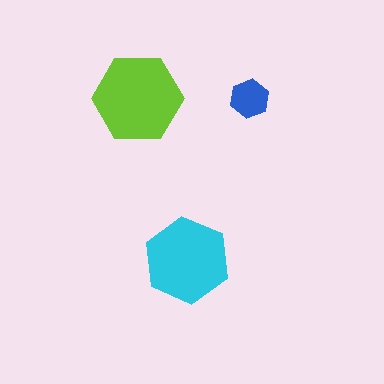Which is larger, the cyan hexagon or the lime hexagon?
The lime one.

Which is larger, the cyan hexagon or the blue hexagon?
The cyan one.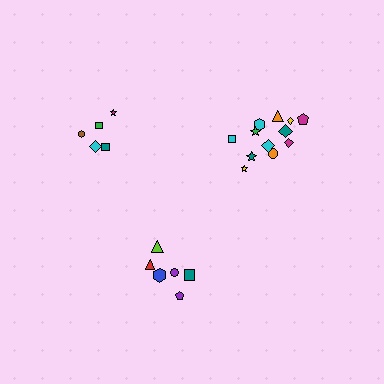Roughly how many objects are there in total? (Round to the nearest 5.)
Roughly 25 objects in total.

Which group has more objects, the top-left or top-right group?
The top-right group.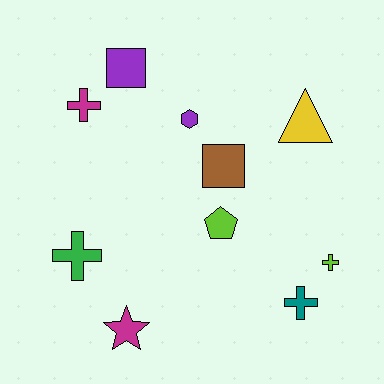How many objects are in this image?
There are 10 objects.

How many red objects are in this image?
There are no red objects.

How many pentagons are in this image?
There is 1 pentagon.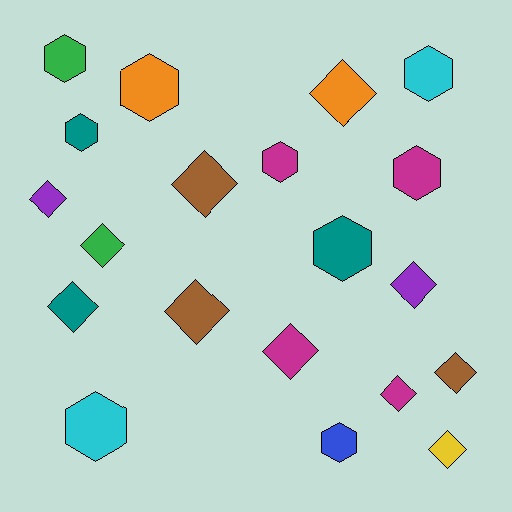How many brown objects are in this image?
There are 3 brown objects.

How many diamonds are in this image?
There are 11 diamonds.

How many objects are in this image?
There are 20 objects.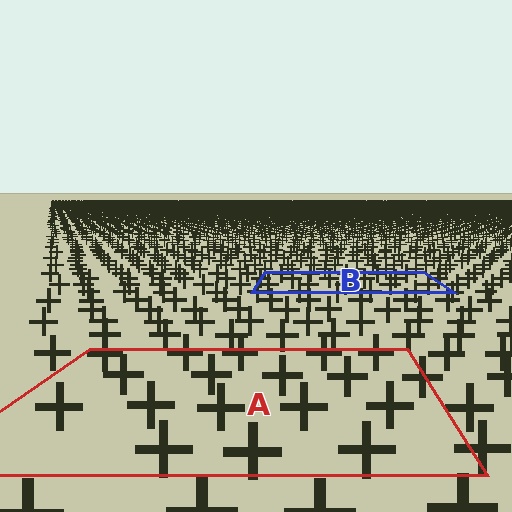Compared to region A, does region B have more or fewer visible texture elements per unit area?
Region B has more texture elements per unit area — they are packed more densely because it is farther away.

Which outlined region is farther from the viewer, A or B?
Region B is farther from the viewer — the texture elements inside it appear smaller and more densely packed.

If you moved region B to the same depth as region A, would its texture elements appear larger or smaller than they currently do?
They would appear larger. At a closer depth, the same texture elements are projected at a bigger on-screen size.